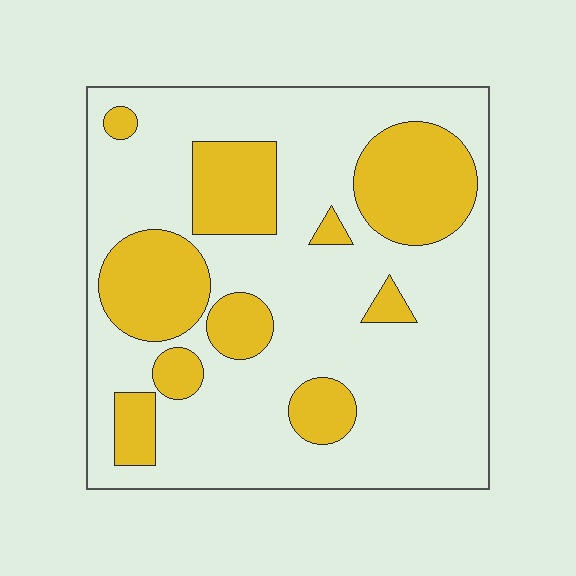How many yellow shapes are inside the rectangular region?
10.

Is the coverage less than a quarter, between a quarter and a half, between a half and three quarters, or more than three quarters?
Between a quarter and a half.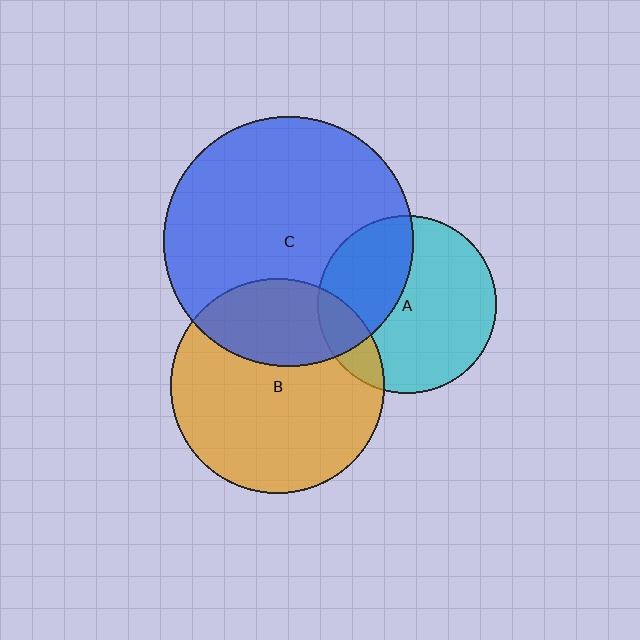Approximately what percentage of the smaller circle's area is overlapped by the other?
Approximately 30%.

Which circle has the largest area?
Circle C (blue).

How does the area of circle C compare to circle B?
Approximately 1.4 times.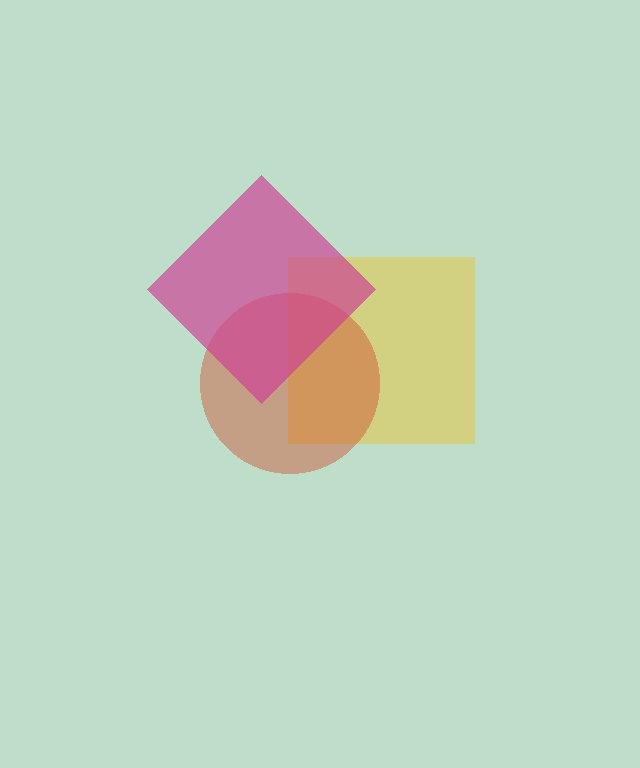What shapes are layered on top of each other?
The layered shapes are: a yellow square, a red circle, a magenta diamond.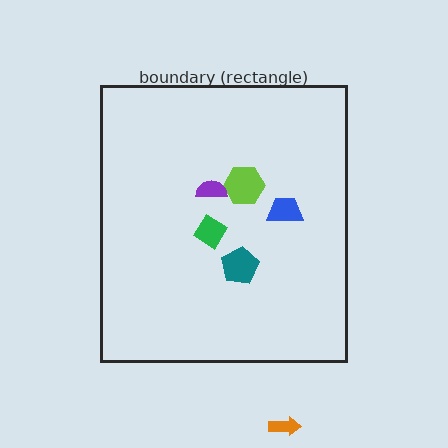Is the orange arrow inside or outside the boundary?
Outside.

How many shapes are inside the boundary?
5 inside, 1 outside.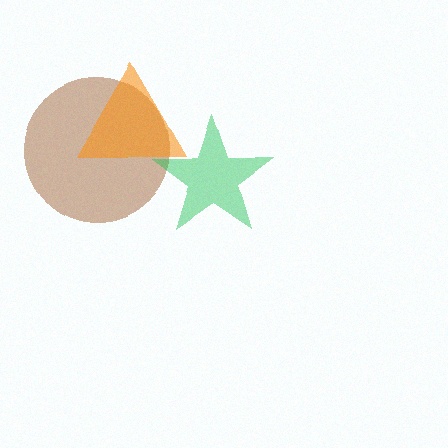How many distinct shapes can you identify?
There are 3 distinct shapes: a brown circle, a green star, an orange triangle.